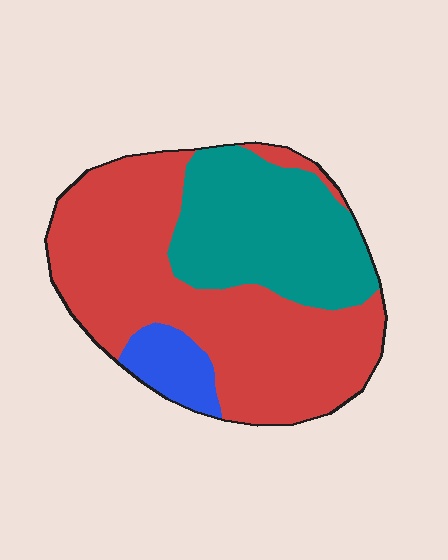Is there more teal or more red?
Red.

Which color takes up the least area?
Blue, at roughly 10%.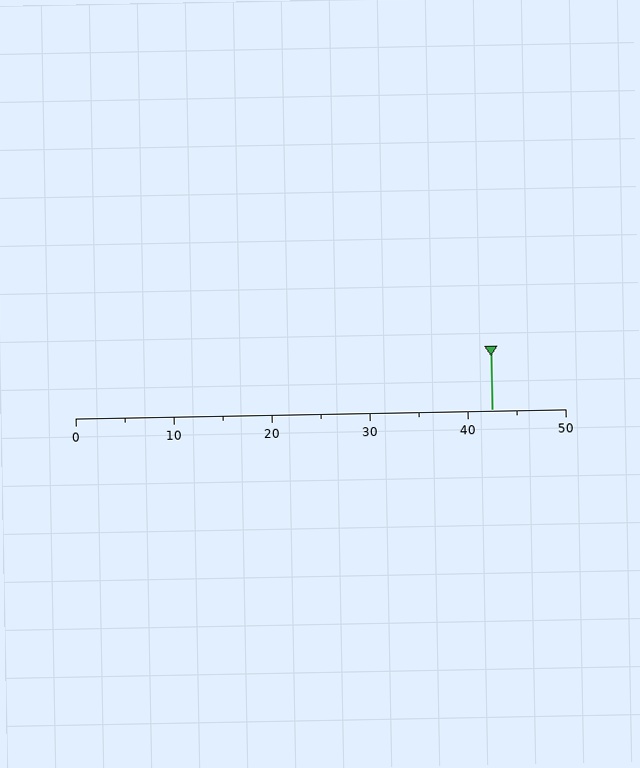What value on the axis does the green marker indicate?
The marker indicates approximately 42.5.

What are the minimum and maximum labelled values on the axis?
The axis runs from 0 to 50.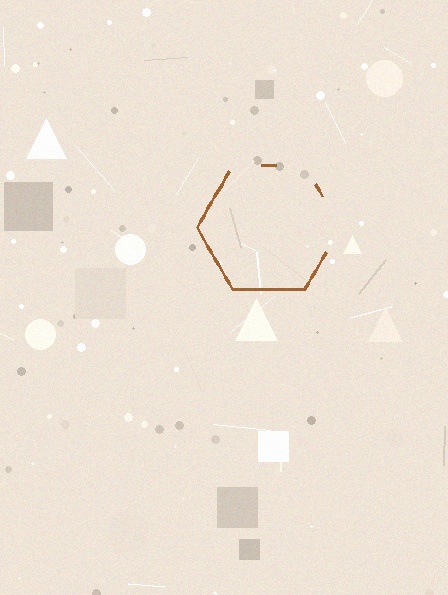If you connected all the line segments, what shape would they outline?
They would outline a hexagon.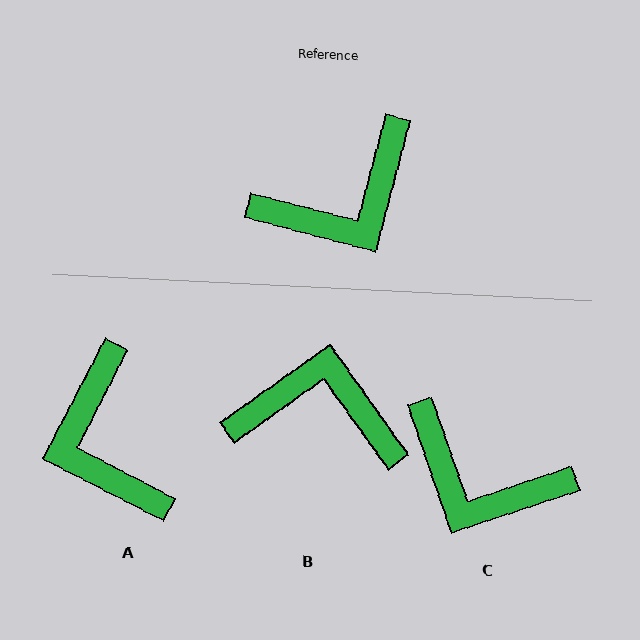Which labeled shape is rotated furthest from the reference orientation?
B, about 140 degrees away.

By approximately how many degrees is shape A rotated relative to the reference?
Approximately 103 degrees clockwise.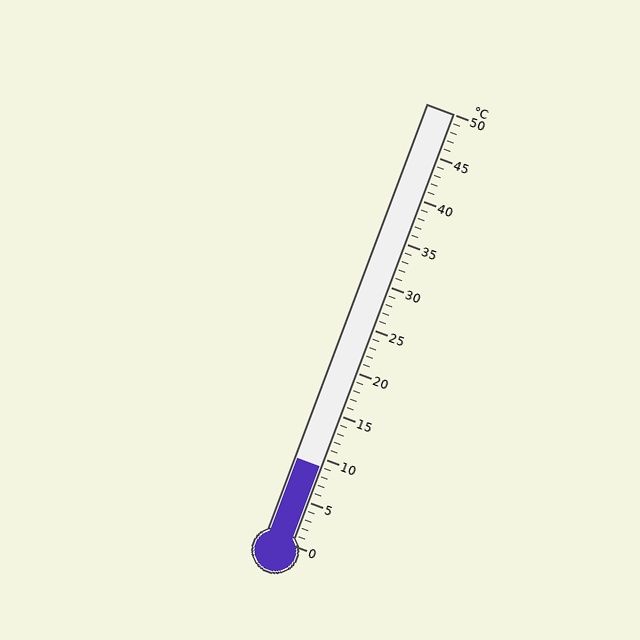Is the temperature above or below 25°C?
The temperature is below 25°C.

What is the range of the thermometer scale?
The thermometer scale ranges from 0°C to 50°C.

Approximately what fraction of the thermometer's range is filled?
The thermometer is filled to approximately 20% of its range.